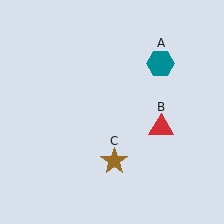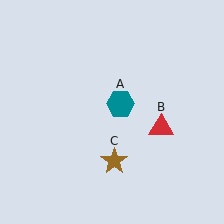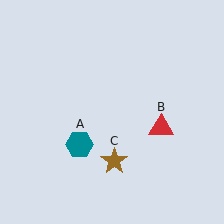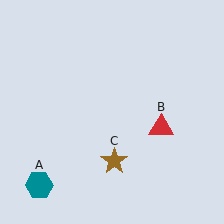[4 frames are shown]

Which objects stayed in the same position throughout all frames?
Red triangle (object B) and brown star (object C) remained stationary.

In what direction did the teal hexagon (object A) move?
The teal hexagon (object A) moved down and to the left.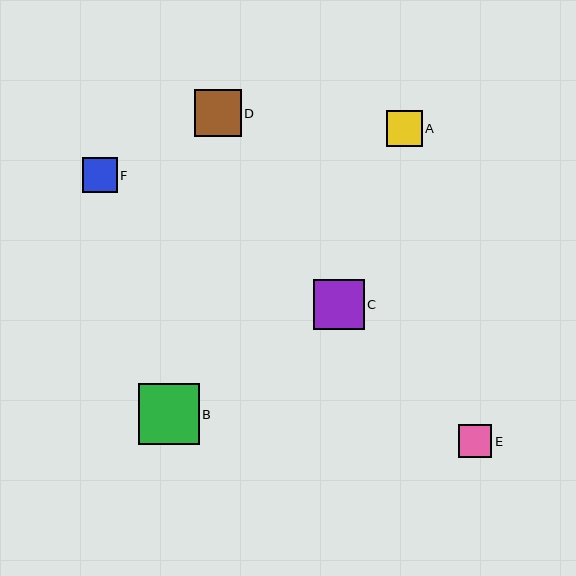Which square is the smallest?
Square E is the smallest with a size of approximately 33 pixels.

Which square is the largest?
Square B is the largest with a size of approximately 60 pixels.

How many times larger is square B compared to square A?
Square B is approximately 1.7 times the size of square A.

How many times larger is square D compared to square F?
Square D is approximately 1.3 times the size of square F.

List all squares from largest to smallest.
From largest to smallest: B, C, D, A, F, E.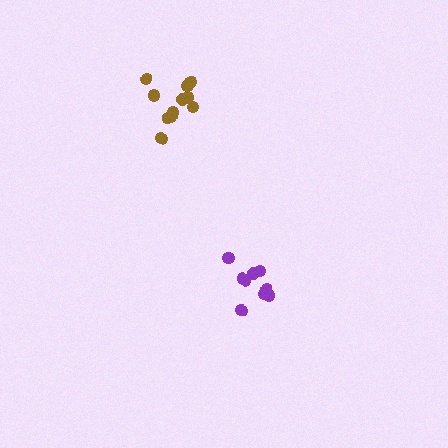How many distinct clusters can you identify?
There are 2 distinct clusters.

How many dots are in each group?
Group 1: 11 dots, Group 2: 9 dots (20 total).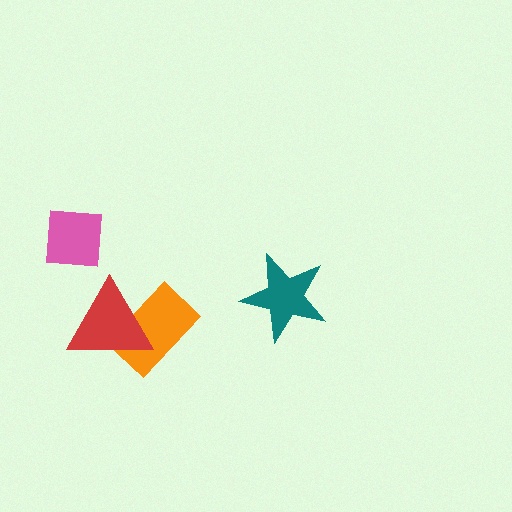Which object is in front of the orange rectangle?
The red triangle is in front of the orange rectangle.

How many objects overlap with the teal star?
0 objects overlap with the teal star.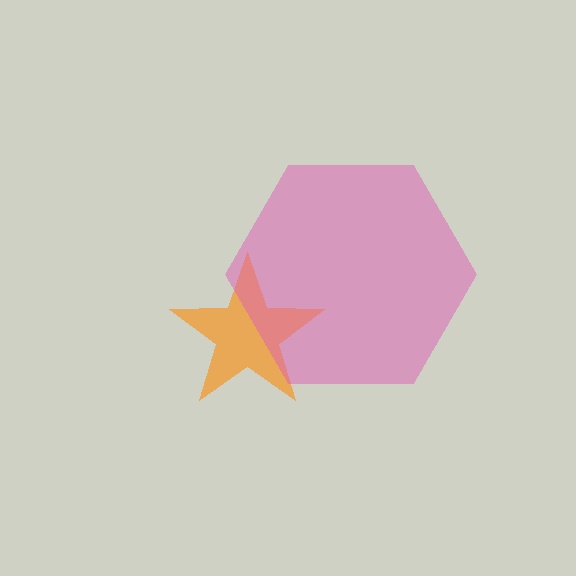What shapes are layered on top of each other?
The layered shapes are: an orange star, a pink hexagon.